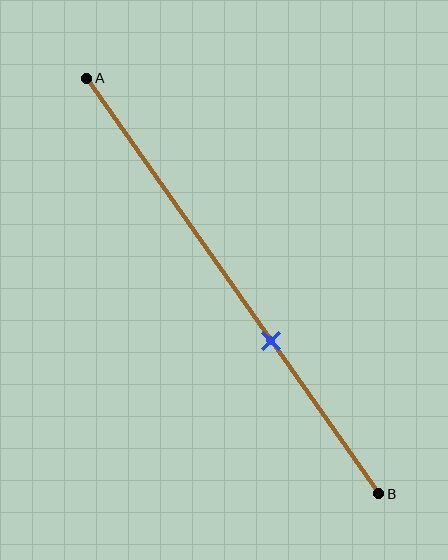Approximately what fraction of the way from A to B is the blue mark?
The blue mark is approximately 65% of the way from A to B.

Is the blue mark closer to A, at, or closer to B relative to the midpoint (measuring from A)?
The blue mark is closer to point B than the midpoint of segment AB.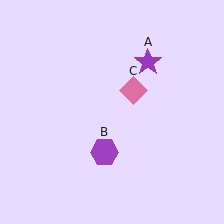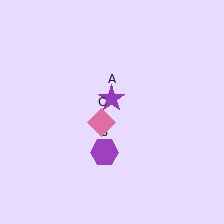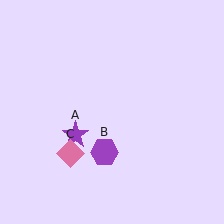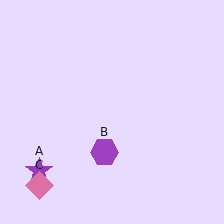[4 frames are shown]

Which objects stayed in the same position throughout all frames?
Purple hexagon (object B) remained stationary.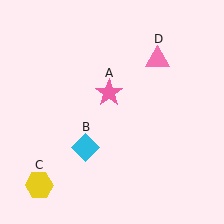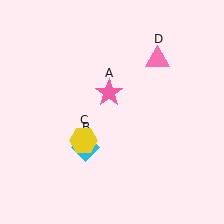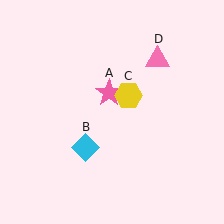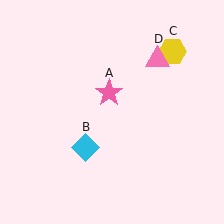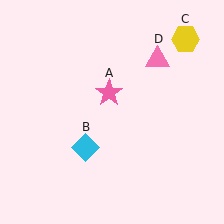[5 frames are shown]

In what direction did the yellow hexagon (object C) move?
The yellow hexagon (object C) moved up and to the right.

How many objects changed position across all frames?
1 object changed position: yellow hexagon (object C).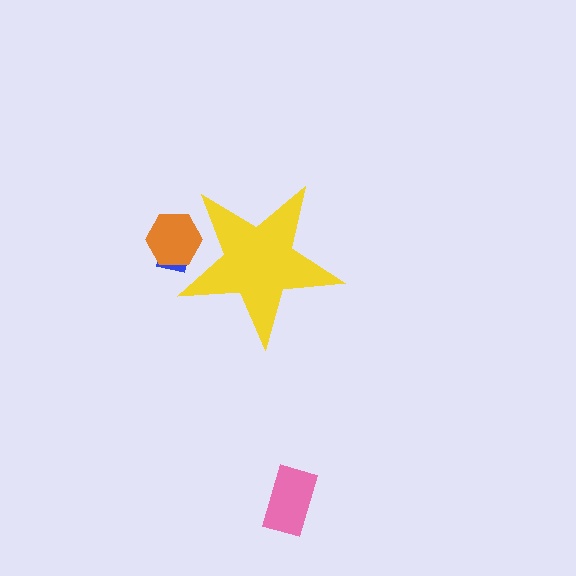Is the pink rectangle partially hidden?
No, the pink rectangle is fully visible.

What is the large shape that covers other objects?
A yellow star.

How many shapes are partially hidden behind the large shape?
2 shapes are partially hidden.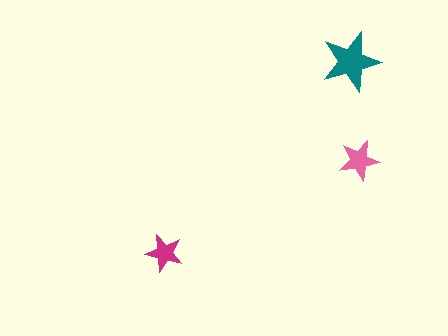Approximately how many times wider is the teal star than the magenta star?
About 1.5 times wider.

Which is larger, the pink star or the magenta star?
The pink one.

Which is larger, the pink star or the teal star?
The teal one.